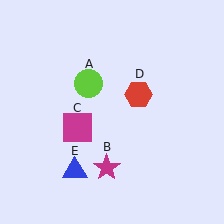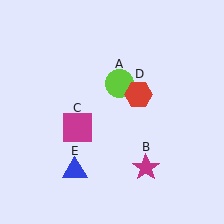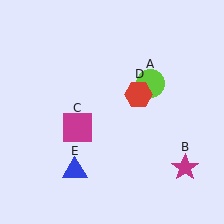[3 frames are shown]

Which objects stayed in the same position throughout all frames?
Magenta square (object C) and red hexagon (object D) and blue triangle (object E) remained stationary.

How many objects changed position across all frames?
2 objects changed position: lime circle (object A), magenta star (object B).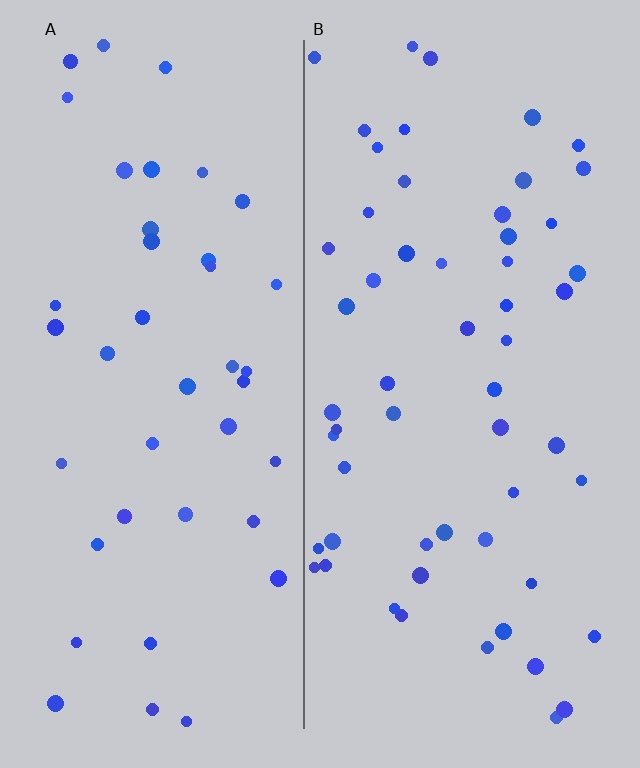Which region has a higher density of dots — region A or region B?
B (the right).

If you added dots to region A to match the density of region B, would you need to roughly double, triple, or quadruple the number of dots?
Approximately double.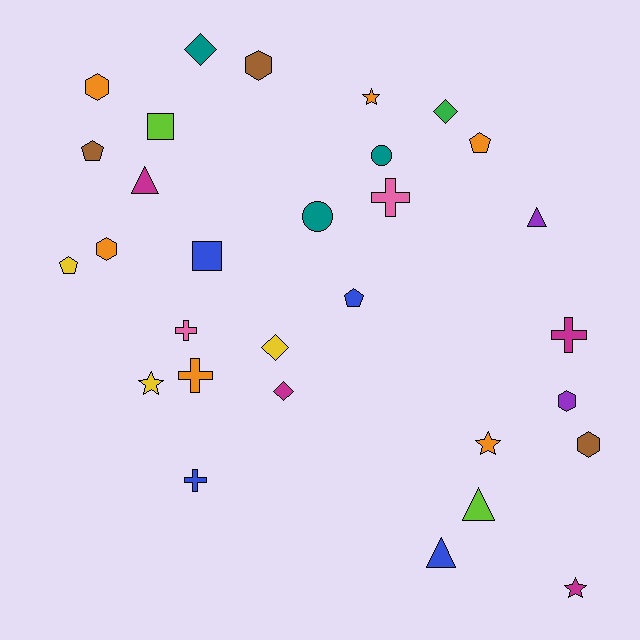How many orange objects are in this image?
There are 6 orange objects.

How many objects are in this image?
There are 30 objects.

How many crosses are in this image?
There are 5 crosses.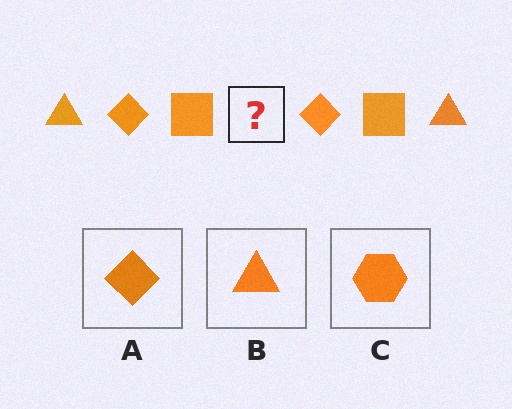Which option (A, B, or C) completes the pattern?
B.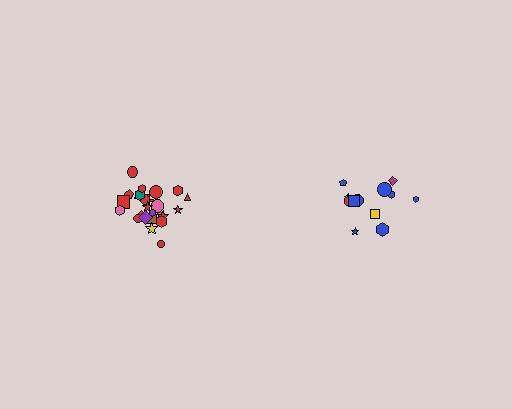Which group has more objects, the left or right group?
The left group.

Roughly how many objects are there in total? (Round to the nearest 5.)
Roughly 35 objects in total.